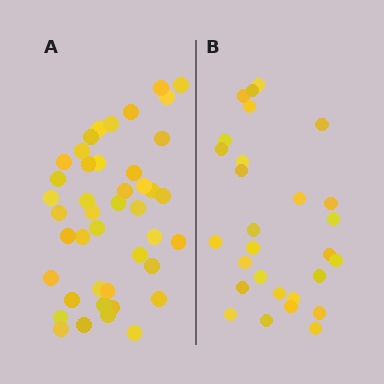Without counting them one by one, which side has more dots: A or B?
Region A (the left region) has more dots.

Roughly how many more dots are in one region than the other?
Region A has approximately 15 more dots than region B.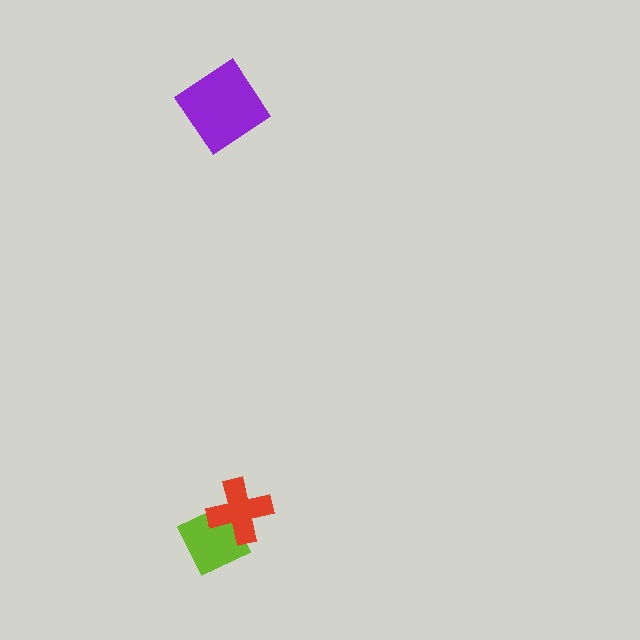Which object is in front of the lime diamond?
The red cross is in front of the lime diamond.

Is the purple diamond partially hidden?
No, no other shape covers it.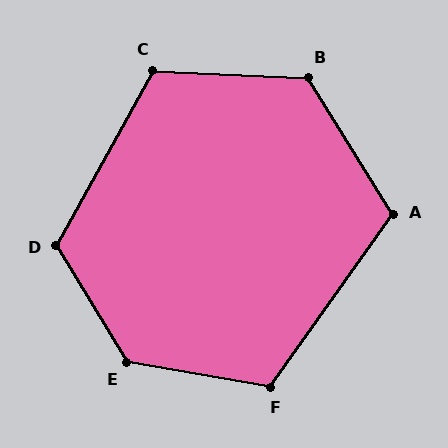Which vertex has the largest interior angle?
E, at approximately 131 degrees.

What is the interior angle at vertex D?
Approximately 120 degrees (obtuse).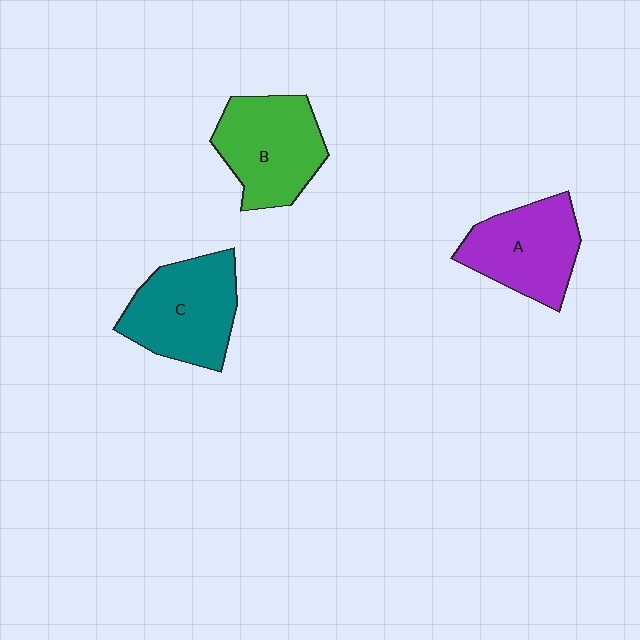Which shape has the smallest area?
Shape A (purple).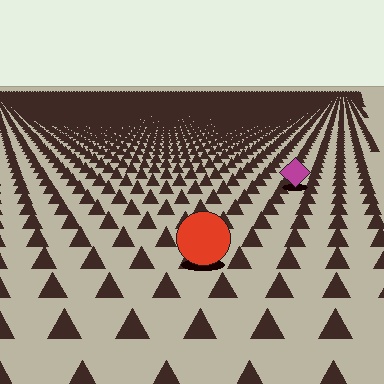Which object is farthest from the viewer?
The magenta diamond is farthest from the viewer. It appears smaller and the ground texture around it is denser.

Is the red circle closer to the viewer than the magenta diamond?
Yes. The red circle is closer — you can tell from the texture gradient: the ground texture is coarser near it.